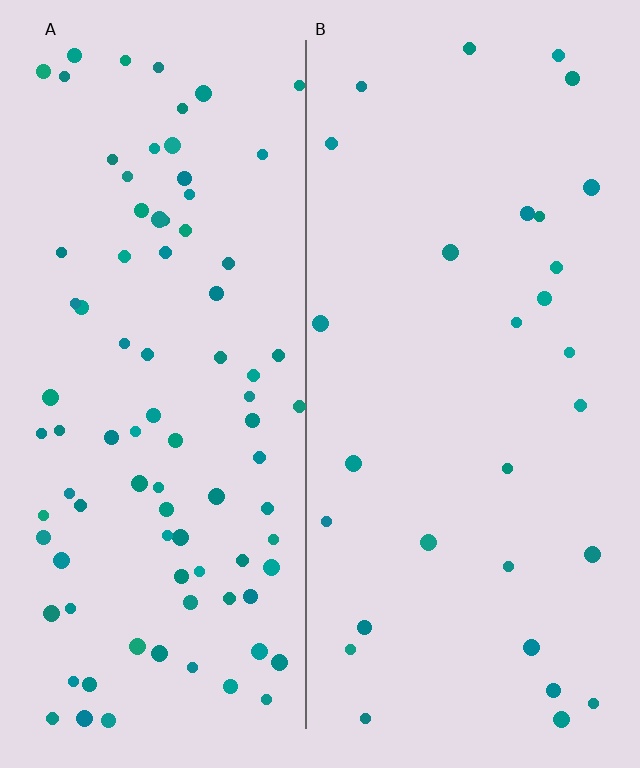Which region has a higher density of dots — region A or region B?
A (the left).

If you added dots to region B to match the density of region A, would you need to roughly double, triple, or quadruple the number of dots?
Approximately triple.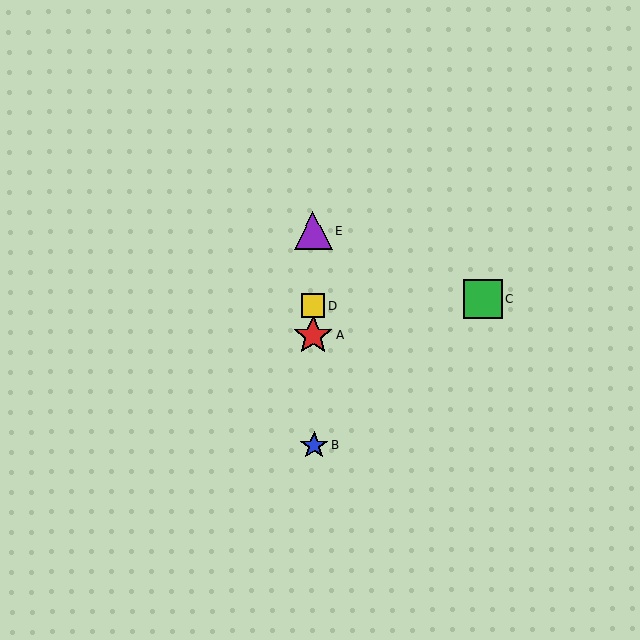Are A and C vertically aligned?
No, A is at x≈313 and C is at x≈483.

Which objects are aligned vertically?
Objects A, B, D, E are aligned vertically.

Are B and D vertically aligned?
Yes, both are at x≈314.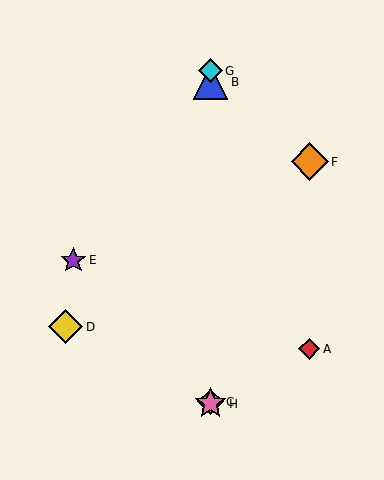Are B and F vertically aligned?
No, B is at x≈210 and F is at x≈310.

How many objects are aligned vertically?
4 objects (B, C, G, H) are aligned vertically.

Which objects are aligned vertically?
Objects B, C, G, H are aligned vertically.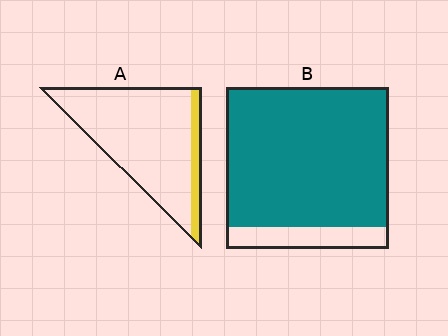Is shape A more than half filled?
No.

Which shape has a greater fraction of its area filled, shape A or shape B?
Shape B.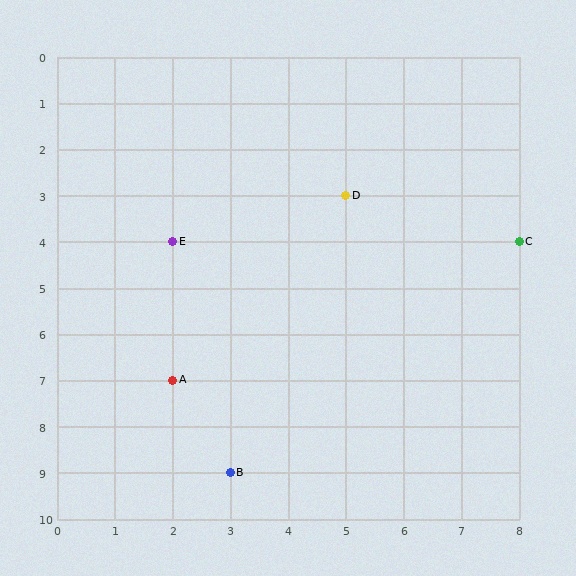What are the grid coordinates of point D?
Point D is at grid coordinates (5, 3).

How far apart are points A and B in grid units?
Points A and B are 1 column and 2 rows apart (about 2.2 grid units diagonally).